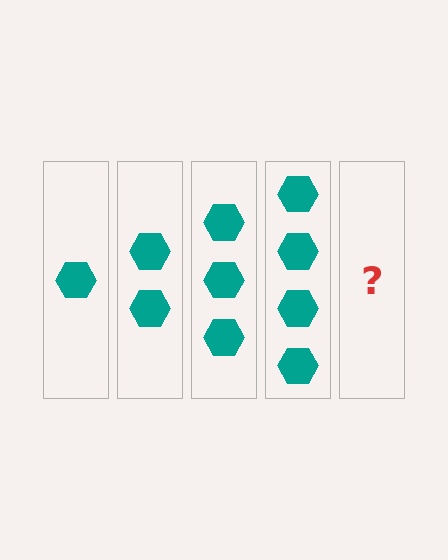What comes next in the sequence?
The next element should be 5 hexagons.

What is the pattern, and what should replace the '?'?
The pattern is that each step adds one more hexagon. The '?' should be 5 hexagons.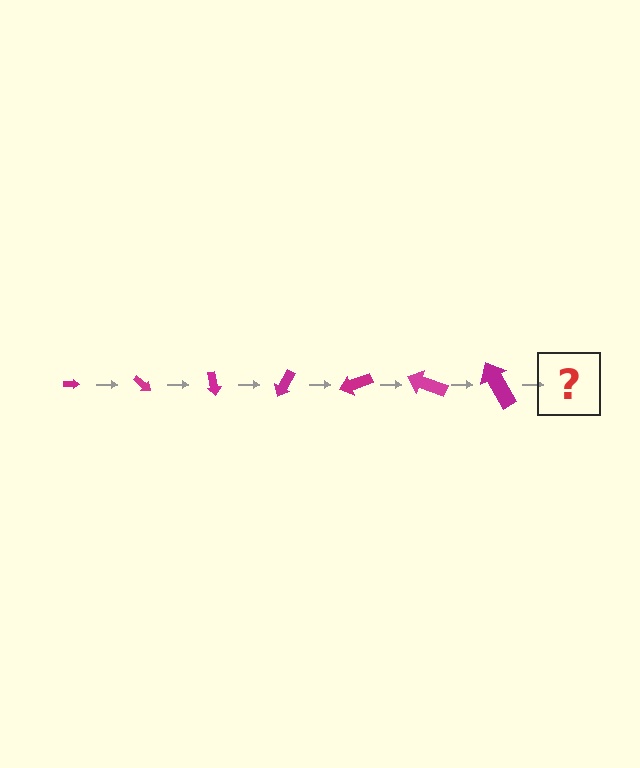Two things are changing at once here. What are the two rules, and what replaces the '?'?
The two rules are that the arrow grows larger each step and it rotates 40 degrees each step. The '?' should be an arrow, larger than the previous one and rotated 280 degrees from the start.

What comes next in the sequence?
The next element should be an arrow, larger than the previous one and rotated 280 degrees from the start.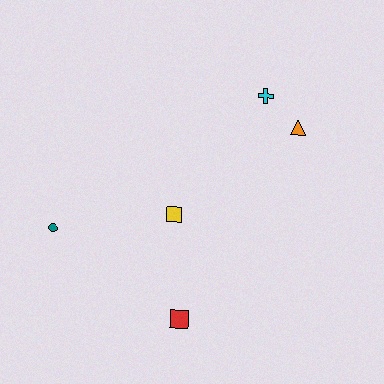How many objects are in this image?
There are 5 objects.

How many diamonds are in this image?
There are no diamonds.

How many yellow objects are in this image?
There is 1 yellow object.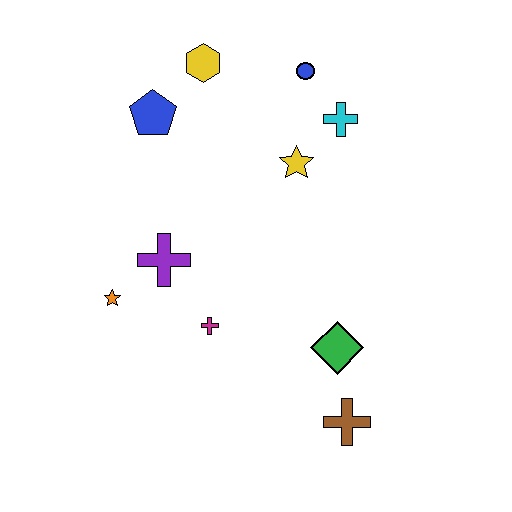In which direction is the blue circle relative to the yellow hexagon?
The blue circle is to the right of the yellow hexagon.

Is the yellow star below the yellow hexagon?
Yes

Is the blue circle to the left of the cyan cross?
Yes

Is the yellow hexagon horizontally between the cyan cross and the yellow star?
No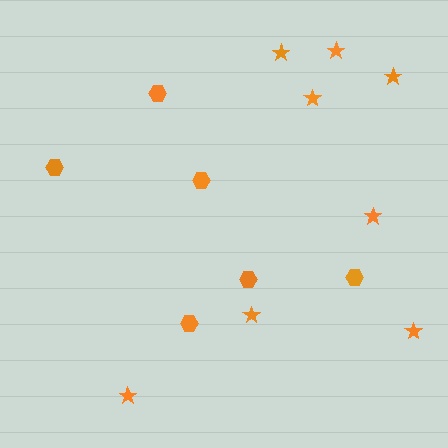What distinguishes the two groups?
There are 2 groups: one group of hexagons (6) and one group of stars (8).